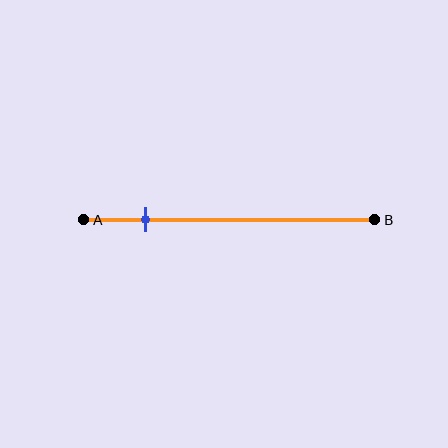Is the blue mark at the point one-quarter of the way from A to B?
No, the mark is at about 20% from A, not at the 25% one-quarter point.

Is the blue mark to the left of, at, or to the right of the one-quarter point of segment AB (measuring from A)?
The blue mark is to the left of the one-quarter point of segment AB.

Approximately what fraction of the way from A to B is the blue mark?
The blue mark is approximately 20% of the way from A to B.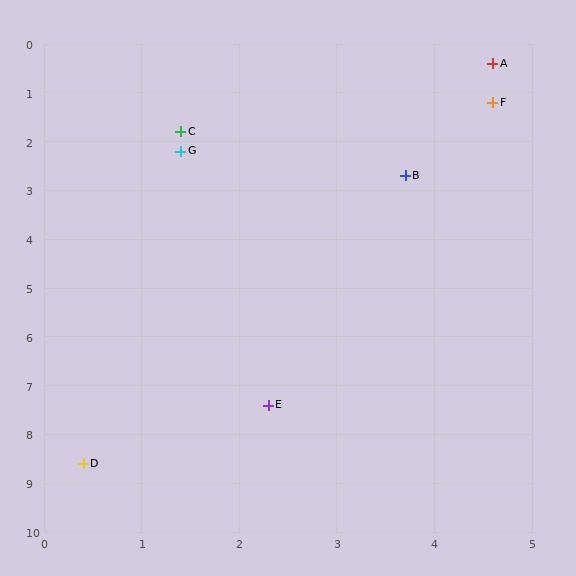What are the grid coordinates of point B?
Point B is at approximately (3.7, 2.7).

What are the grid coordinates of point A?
Point A is at approximately (4.6, 0.4).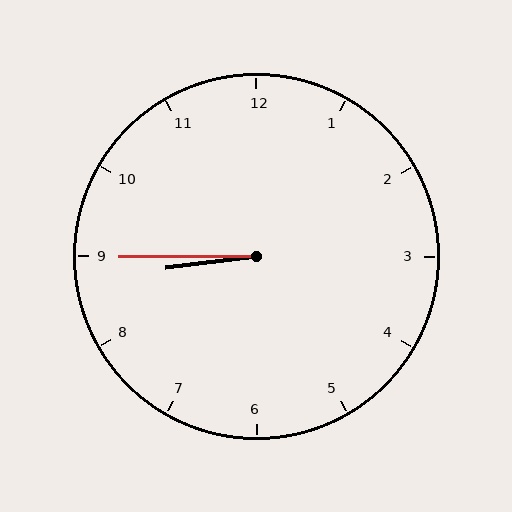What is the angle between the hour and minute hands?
Approximately 8 degrees.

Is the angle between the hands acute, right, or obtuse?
It is acute.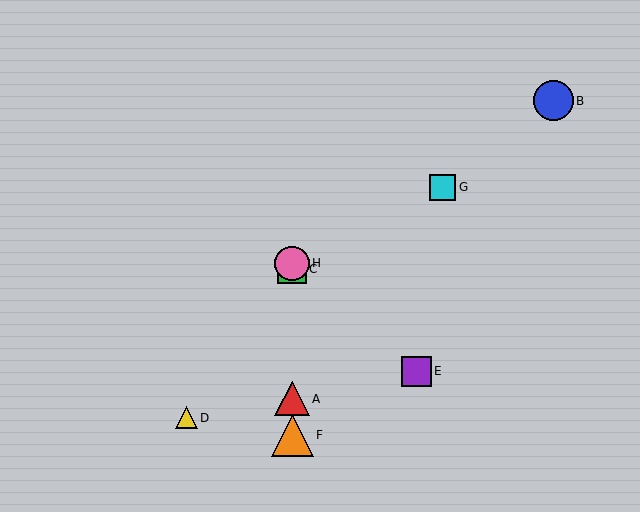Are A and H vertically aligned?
Yes, both are at x≈292.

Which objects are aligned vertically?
Objects A, C, F, H are aligned vertically.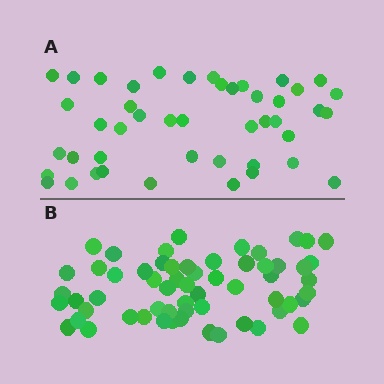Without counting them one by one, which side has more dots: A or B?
Region B (the bottom region) has more dots.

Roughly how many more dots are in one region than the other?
Region B has approximately 15 more dots than region A.